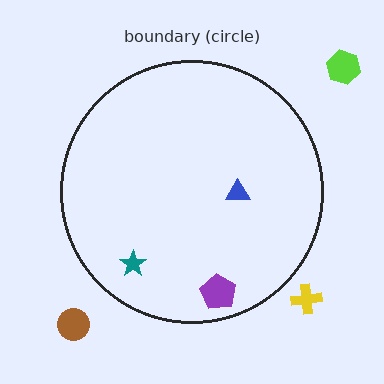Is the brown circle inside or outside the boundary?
Outside.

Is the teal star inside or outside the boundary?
Inside.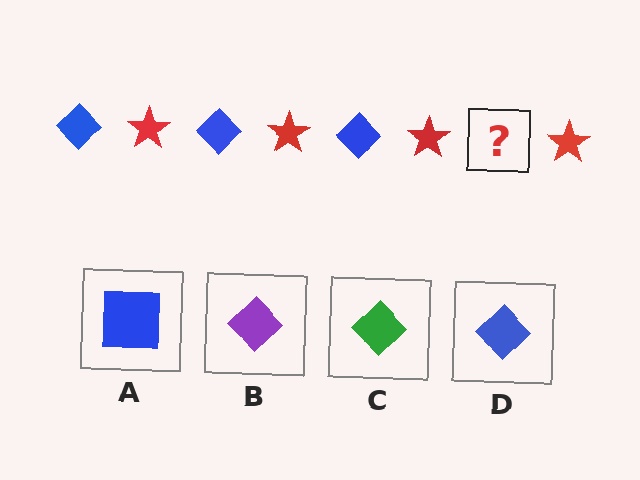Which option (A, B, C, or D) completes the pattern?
D.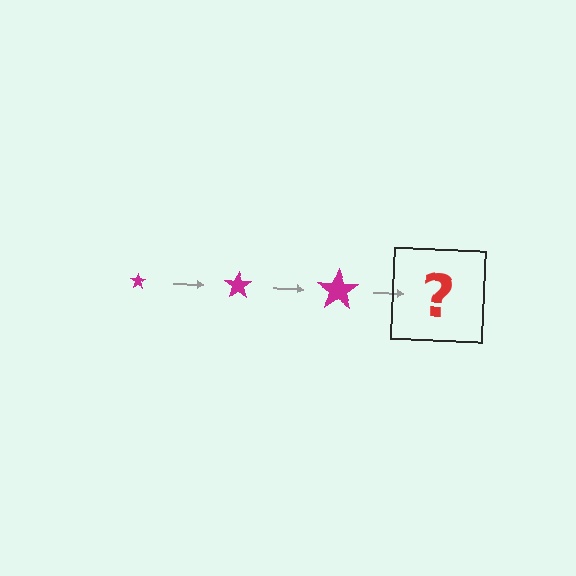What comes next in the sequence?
The next element should be a magenta star, larger than the previous one.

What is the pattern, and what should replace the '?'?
The pattern is that the star gets progressively larger each step. The '?' should be a magenta star, larger than the previous one.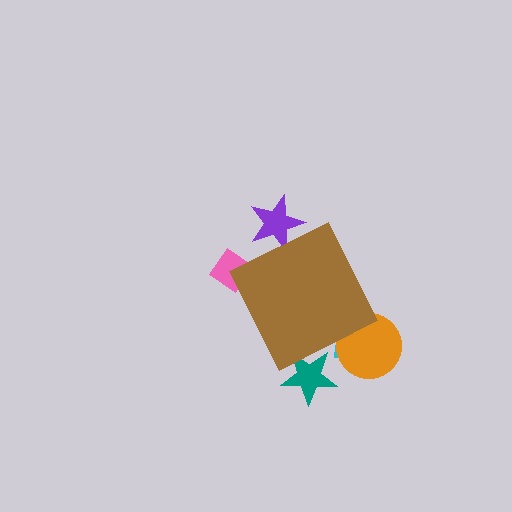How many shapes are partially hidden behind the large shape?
5 shapes are partially hidden.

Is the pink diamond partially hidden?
Yes, the pink diamond is partially hidden behind the brown diamond.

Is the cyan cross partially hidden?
Yes, the cyan cross is partially hidden behind the brown diamond.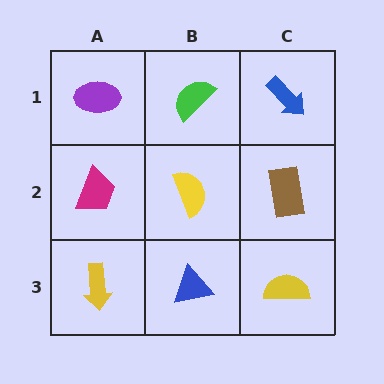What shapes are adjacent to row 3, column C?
A brown rectangle (row 2, column C), a blue triangle (row 3, column B).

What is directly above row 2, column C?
A blue arrow.